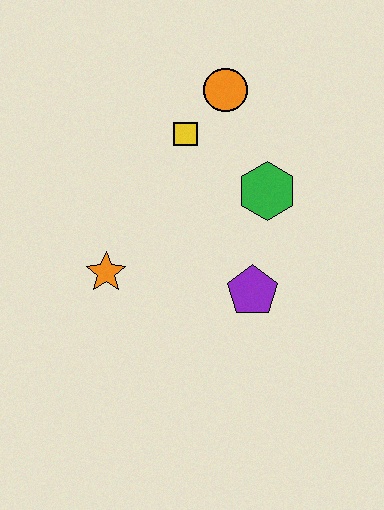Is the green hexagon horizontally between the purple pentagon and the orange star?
No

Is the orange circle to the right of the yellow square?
Yes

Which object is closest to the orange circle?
The yellow square is closest to the orange circle.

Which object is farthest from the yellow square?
The purple pentagon is farthest from the yellow square.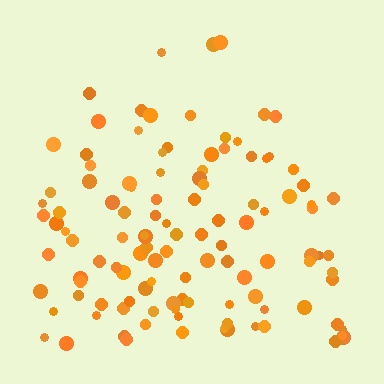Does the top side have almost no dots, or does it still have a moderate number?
Still a moderate number, just noticeably fewer than the bottom.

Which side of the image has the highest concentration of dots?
The bottom.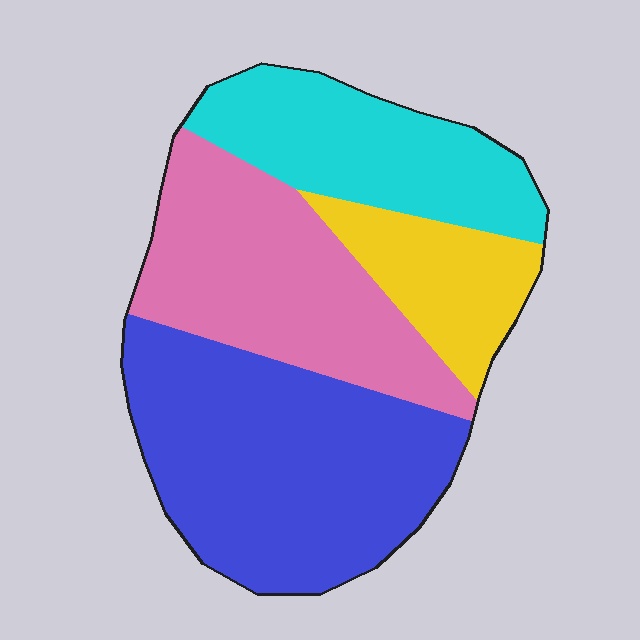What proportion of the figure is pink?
Pink takes up about one quarter (1/4) of the figure.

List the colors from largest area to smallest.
From largest to smallest: blue, pink, cyan, yellow.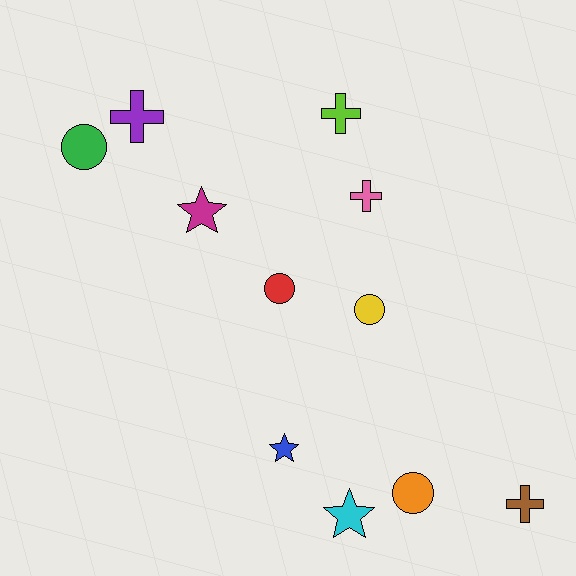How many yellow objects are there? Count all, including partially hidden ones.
There is 1 yellow object.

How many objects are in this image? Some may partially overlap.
There are 11 objects.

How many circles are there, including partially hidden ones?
There are 4 circles.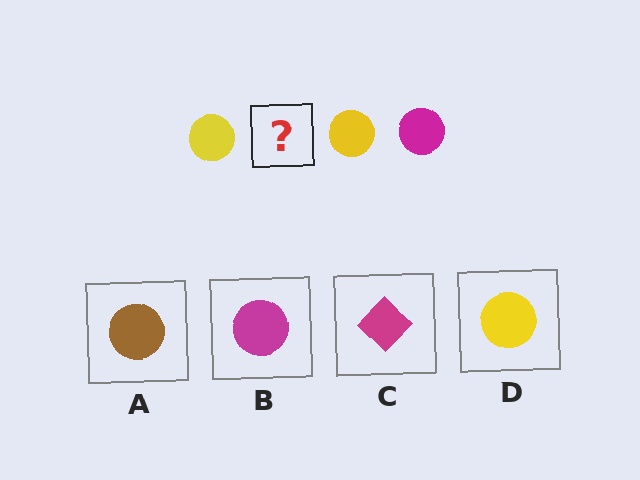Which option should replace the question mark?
Option B.